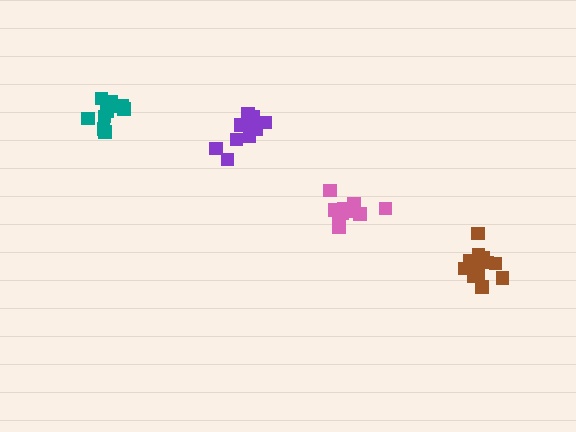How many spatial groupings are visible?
There are 4 spatial groupings.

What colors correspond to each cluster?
The clusters are colored: brown, pink, teal, purple.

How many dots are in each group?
Group 1: 14 dots, Group 2: 10 dots, Group 3: 10 dots, Group 4: 11 dots (45 total).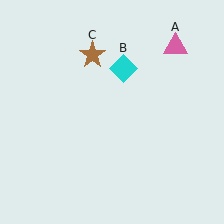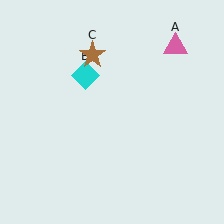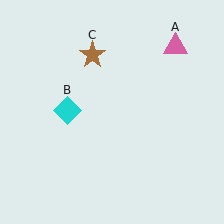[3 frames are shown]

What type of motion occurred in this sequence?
The cyan diamond (object B) rotated counterclockwise around the center of the scene.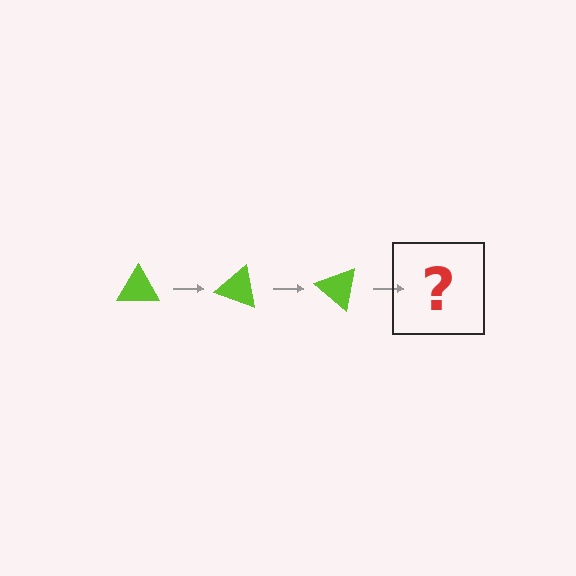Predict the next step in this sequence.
The next step is a lime triangle rotated 60 degrees.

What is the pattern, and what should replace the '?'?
The pattern is that the triangle rotates 20 degrees each step. The '?' should be a lime triangle rotated 60 degrees.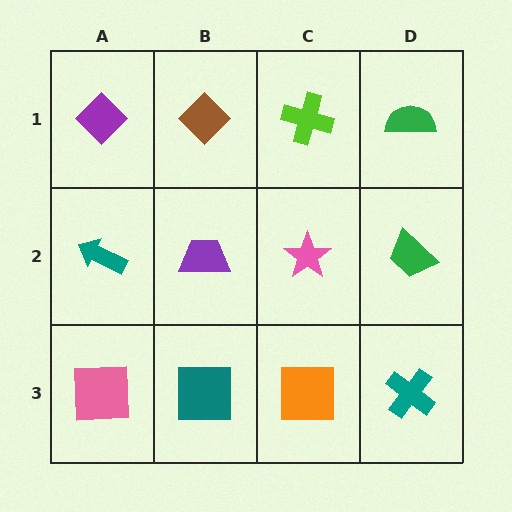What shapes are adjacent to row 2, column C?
A lime cross (row 1, column C), an orange square (row 3, column C), a purple trapezoid (row 2, column B), a green trapezoid (row 2, column D).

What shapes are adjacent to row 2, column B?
A brown diamond (row 1, column B), a teal square (row 3, column B), a teal arrow (row 2, column A), a pink star (row 2, column C).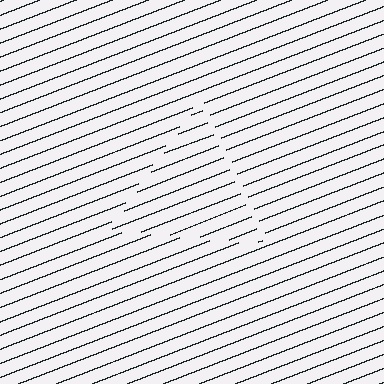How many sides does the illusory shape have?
3 sides — the line-ends trace a triangle.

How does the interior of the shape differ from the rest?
The interior of the shape contains the same grating, shifted by half a period — the contour is defined by the phase discontinuity where line-ends from the inner and outer gratings abut.